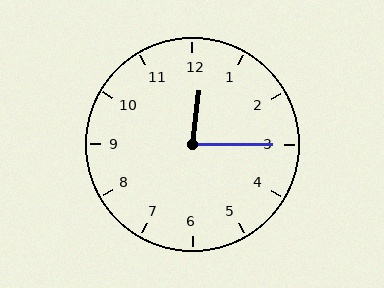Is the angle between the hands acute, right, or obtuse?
It is acute.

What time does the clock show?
12:15.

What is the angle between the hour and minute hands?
Approximately 82 degrees.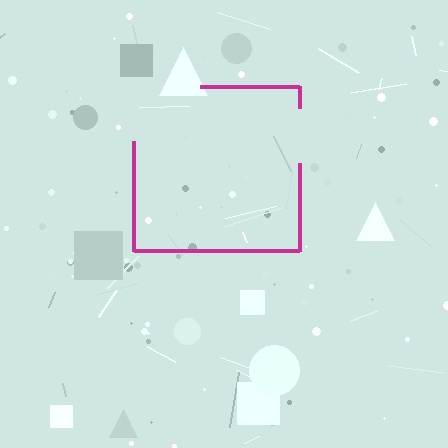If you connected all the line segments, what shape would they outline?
They would outline a square.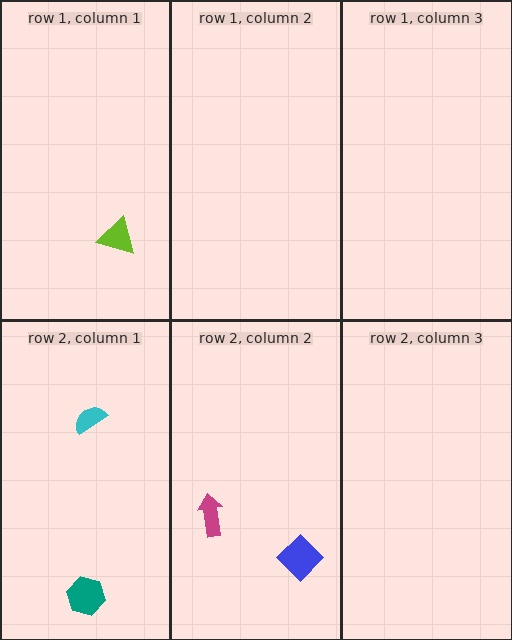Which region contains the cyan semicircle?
The row 2, column 1 region.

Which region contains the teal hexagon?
The row 2, column 1 region.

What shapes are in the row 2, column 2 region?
The blue diamond, the magenta arrow.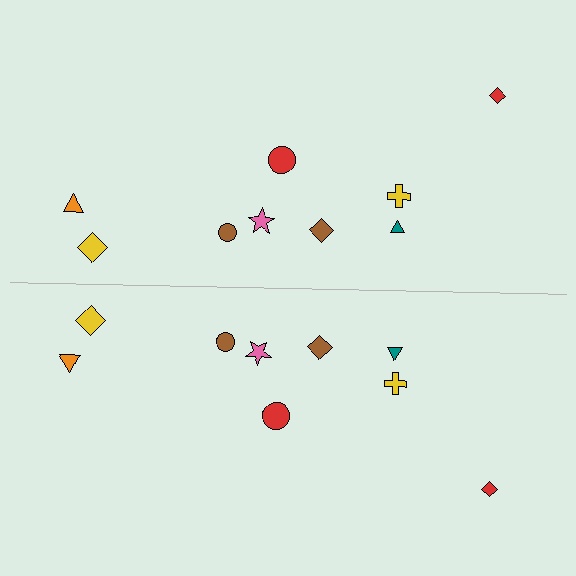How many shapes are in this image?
There are 18 shapes in this image.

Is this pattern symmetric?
Yes, this pattern has bilateral (reflection) symmetry.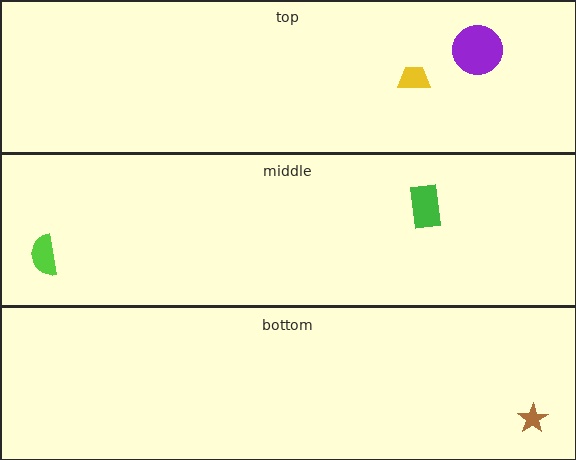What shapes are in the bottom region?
The brown star.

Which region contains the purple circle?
The top region.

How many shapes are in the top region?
2.